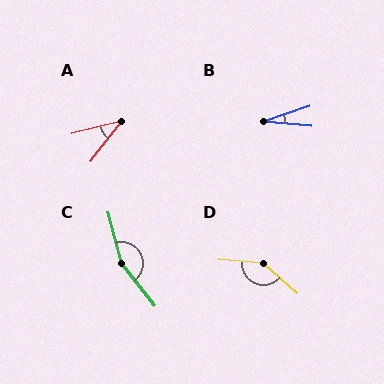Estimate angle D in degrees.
Approximately 144 degrees.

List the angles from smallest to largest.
B (24°), A (38°), D (144°), C (157°).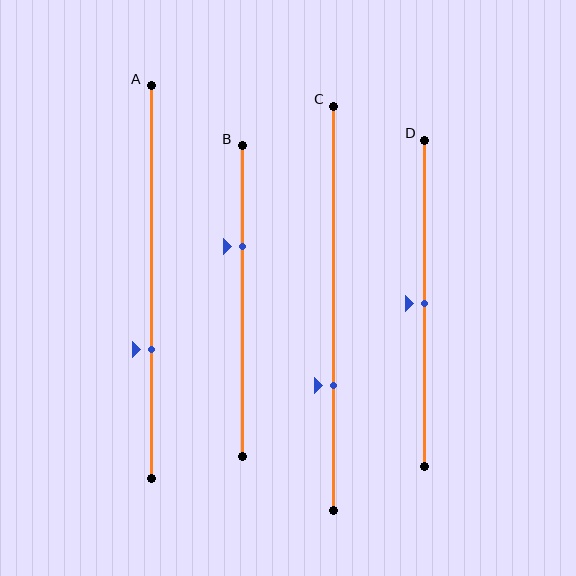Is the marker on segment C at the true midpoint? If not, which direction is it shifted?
No, the marker on segment C is shifted downward by about 19% of the segment length.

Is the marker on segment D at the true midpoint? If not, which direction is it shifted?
Yes, the marker on segment D is at the true midpoint.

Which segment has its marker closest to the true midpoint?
Segment D has its marker closest to the true midpoint.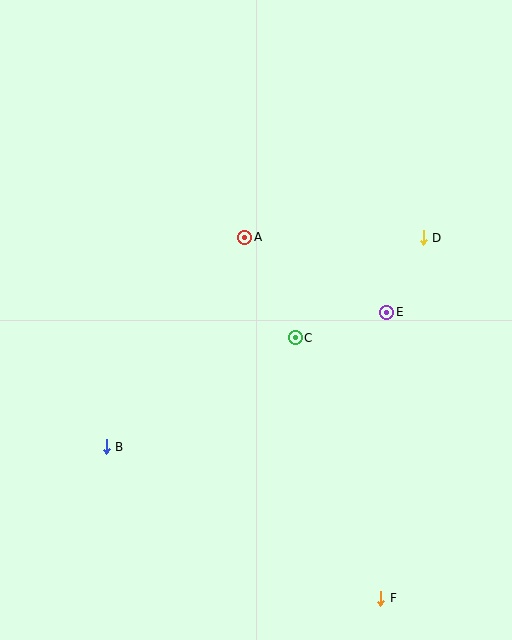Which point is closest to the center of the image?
Point C at (295, 338) is closest to the center.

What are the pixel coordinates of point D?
Point D is at (423, 238).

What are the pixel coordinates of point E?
Point E is at (387, 312).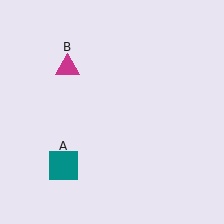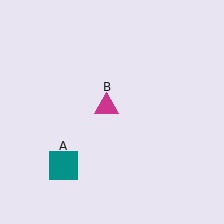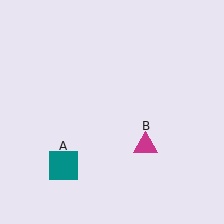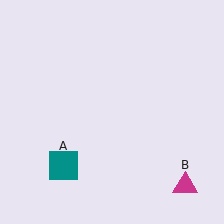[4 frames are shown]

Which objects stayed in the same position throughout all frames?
Teal square (object A) remained stationary.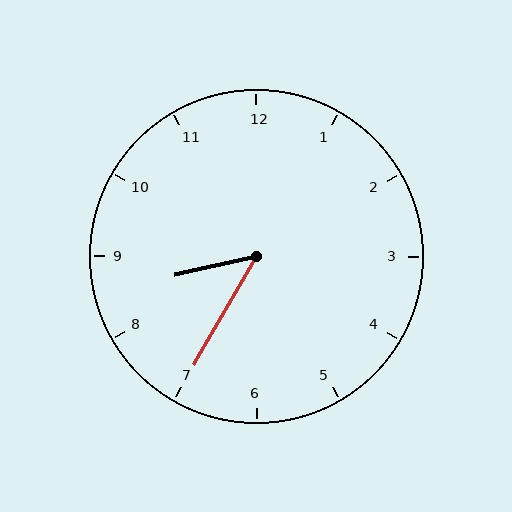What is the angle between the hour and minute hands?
Approximately 48 degrees.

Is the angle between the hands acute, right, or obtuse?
It is acute.